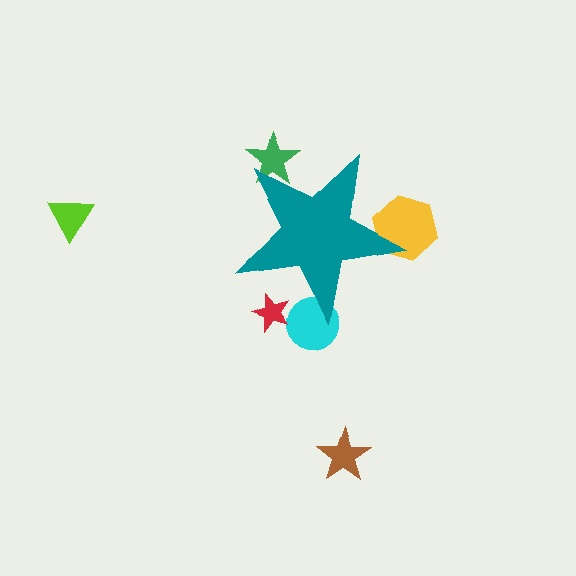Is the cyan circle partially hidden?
Yes, the cyan circle is partially hidden behind the teal star.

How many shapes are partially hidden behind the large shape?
4 shapes are partially hidden.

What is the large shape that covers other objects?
A teal star.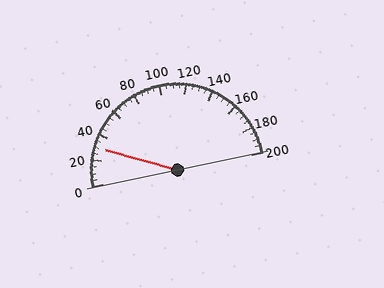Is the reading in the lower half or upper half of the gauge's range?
The reading is in the lower half of the range (0 to 200).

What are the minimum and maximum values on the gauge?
The gauge ranges from 0 to 200.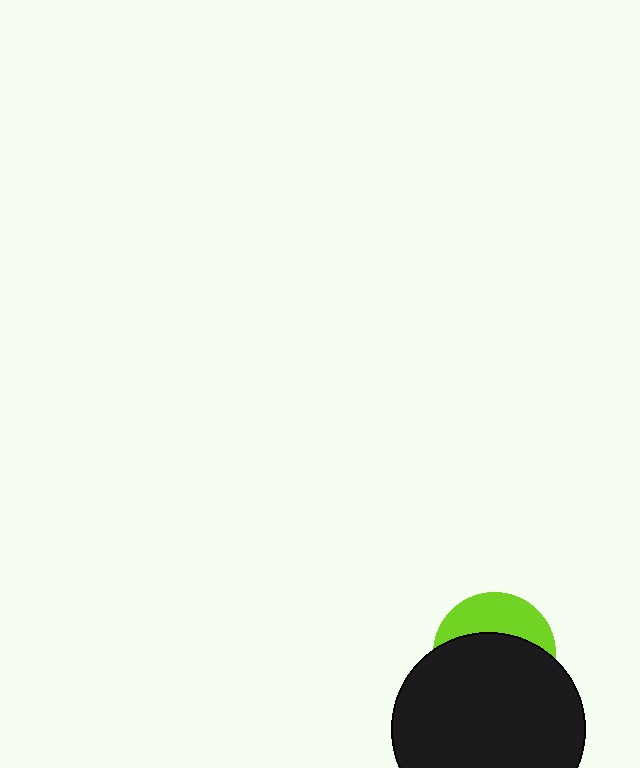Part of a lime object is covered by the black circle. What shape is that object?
It is a circle.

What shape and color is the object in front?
The object in front is a black circle.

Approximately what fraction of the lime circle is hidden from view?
Roughly 65% of the lime circle is hidden behind the black circle.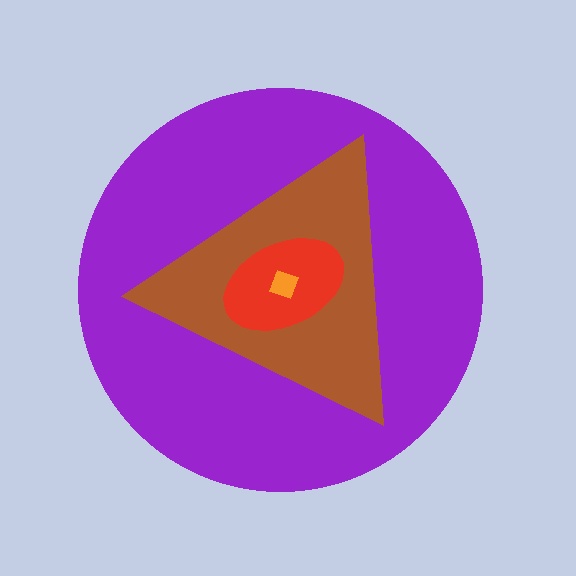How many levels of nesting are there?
4.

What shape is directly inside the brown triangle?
The red ellipse.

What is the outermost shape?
The purple circle.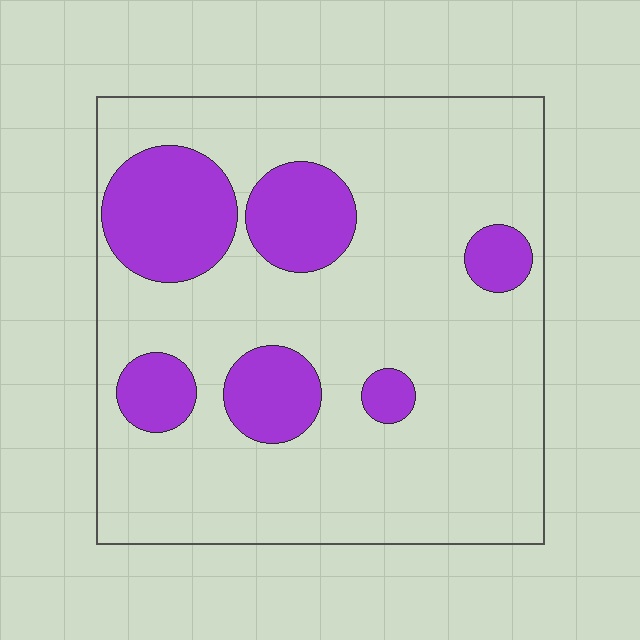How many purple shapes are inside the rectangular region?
6.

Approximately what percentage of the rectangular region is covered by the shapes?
Approximately 20%.